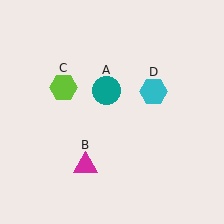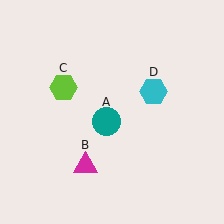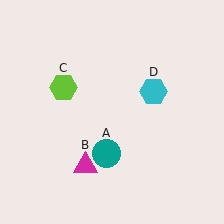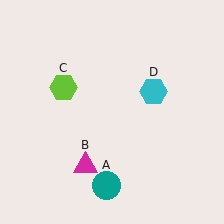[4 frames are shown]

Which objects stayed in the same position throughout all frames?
Magenta triangle (object B) and lime hexagon (object C) and cyan hexagon (object D) remained stationary.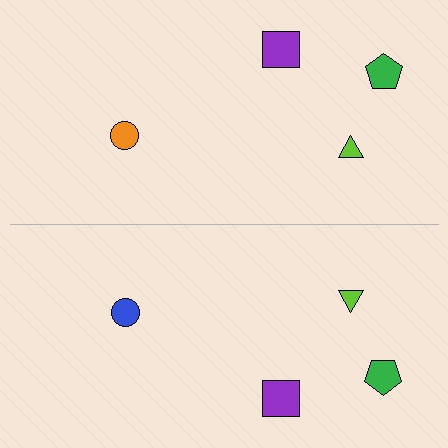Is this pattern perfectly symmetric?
No, the pattern is not perfectly symmetric. The blue circle on the bottom side breaks the symmetry — its mirror counterpart is orange.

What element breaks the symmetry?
The blue circle on the bottom side breaks the symmetry — its mirror counterpart is orange.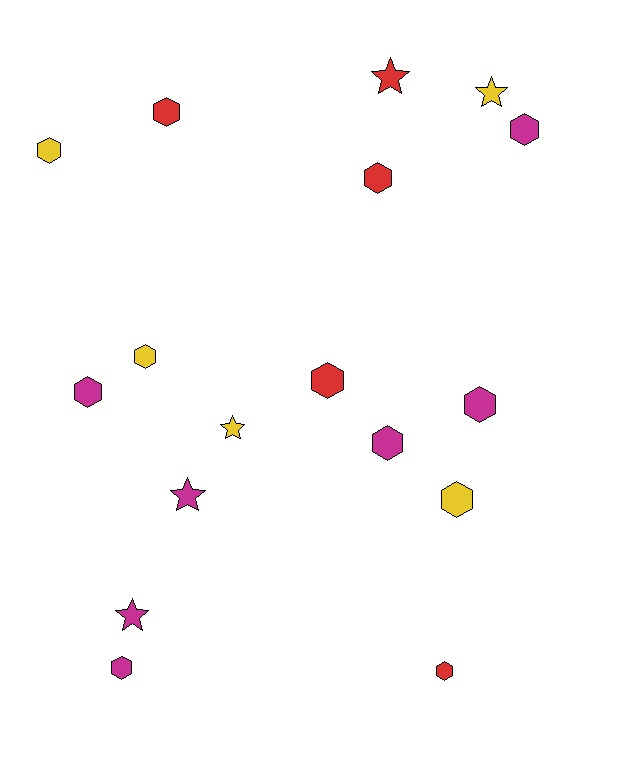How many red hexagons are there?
There are 4 red hexagons.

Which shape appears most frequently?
Hexagon, with 12 objects.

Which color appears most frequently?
Magenta, with 7 objects.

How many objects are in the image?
There are 17 objects.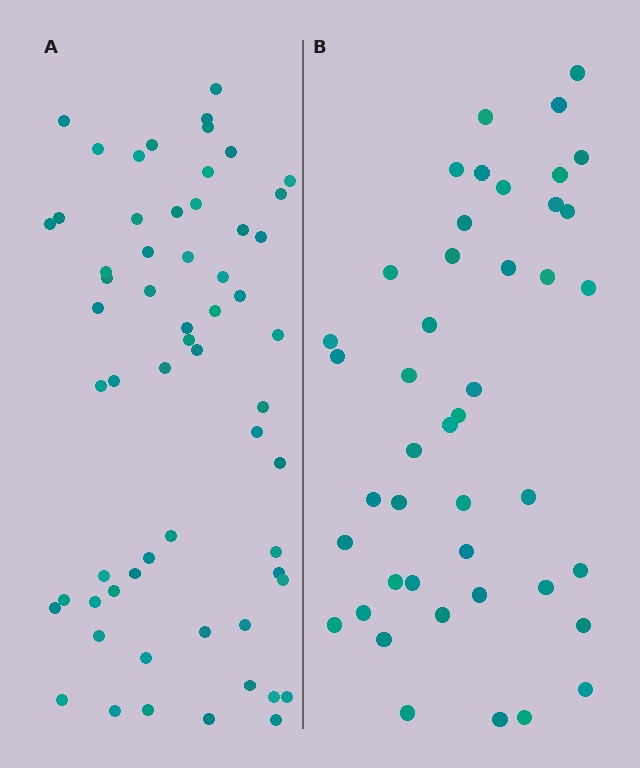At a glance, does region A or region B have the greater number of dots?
Region A (the left region) has more dots.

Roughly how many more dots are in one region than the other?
Region A has approximately 15 more dots than region B.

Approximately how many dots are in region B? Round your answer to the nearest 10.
About 40 dots. (The exact count is 44, which rounds to 40.)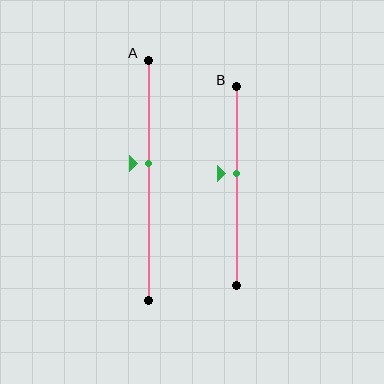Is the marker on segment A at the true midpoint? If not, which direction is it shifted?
No, the marker on segment A is shifted upward by about 7% of the segment length.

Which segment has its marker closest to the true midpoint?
Segment B has its marker closest to the true midpoint.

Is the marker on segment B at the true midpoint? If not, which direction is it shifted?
No, the marker on segment B is shifted upward by about 7% of the segment length.